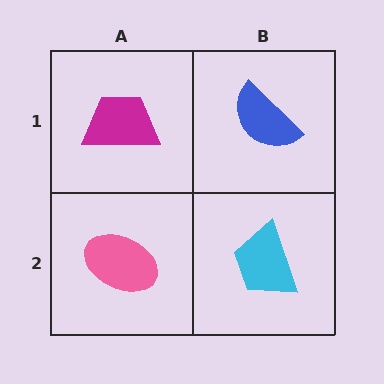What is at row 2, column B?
A cyan trapezoid.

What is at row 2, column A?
A pink ellipse.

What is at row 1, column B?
A blue semicircle.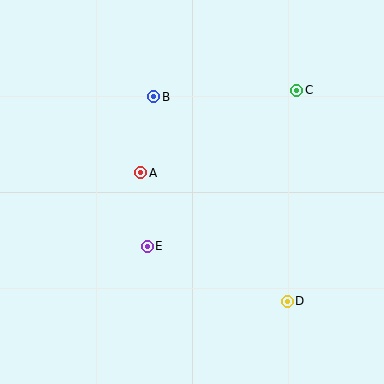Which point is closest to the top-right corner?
Point C is closest to the top-right corner.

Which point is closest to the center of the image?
Point A at (141, 173) is closest to the center.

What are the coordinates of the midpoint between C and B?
The midpoint between C and B is at (225, 94).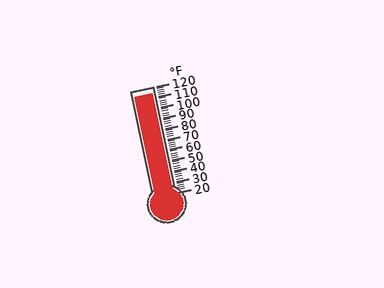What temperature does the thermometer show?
The thermometer shows approximately 114°F.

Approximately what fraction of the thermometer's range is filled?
The thermometer is filled to approximately 95% of its range.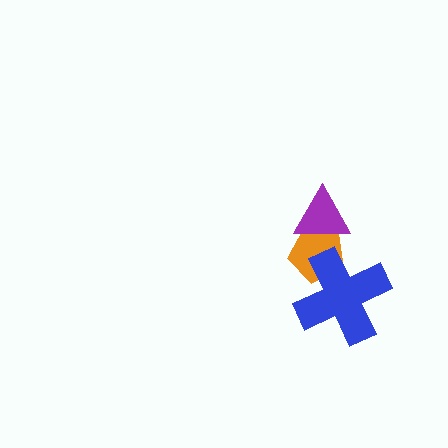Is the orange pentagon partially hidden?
Yes, it is partially covered by another shape.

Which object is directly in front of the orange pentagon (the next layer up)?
The purple triangle is directly in front of the orange pentagon.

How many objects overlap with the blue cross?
1 object overlaps with the blue cross.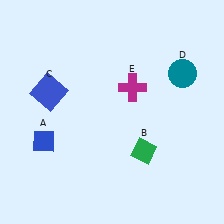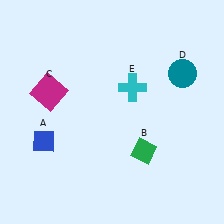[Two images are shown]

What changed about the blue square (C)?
In Image 1, C is blue. In Image 2, it changed to magenta.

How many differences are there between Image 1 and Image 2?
There are 2 differences between the two images.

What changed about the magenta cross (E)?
In Image 1, E is magenta. In Image 2, it changed to cyan.